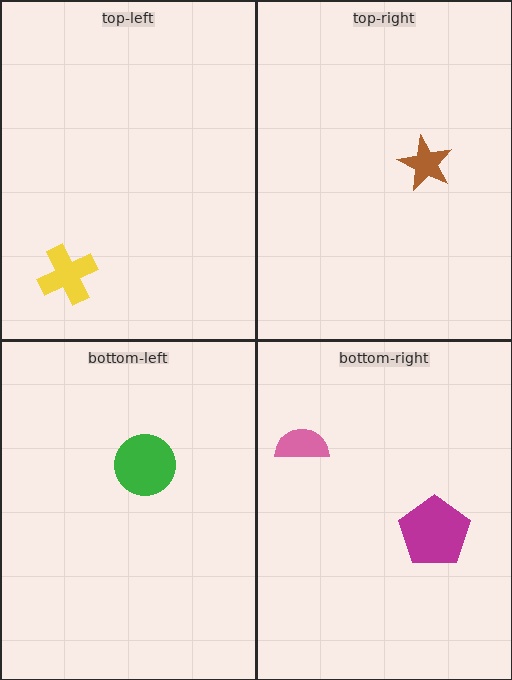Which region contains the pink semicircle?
The bottom-right region.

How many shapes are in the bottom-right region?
2.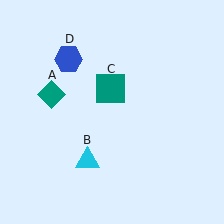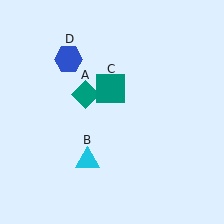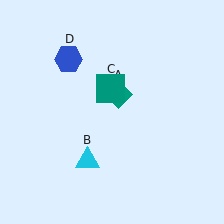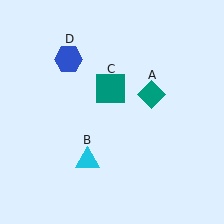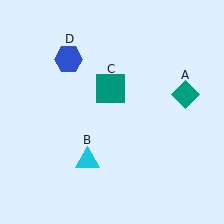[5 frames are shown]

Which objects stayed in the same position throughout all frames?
Cyan triangle (object B) and teal square (object C) and blue hexagon (object D) remained stationary.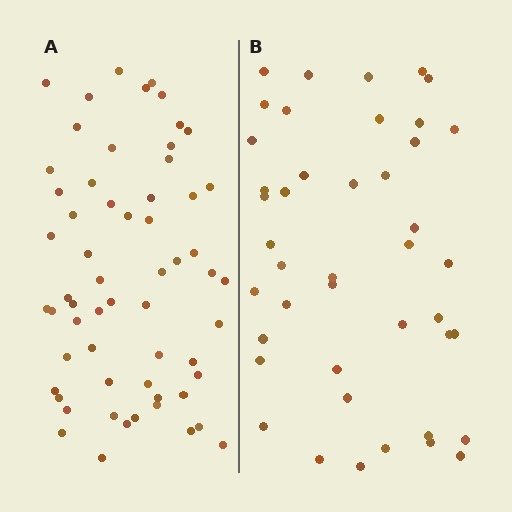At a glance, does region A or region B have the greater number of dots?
Region A (the left region) has more dots.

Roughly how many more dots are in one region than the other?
Region A has approximately 15 more dots than region B.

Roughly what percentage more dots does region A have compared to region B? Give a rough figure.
About 40% more.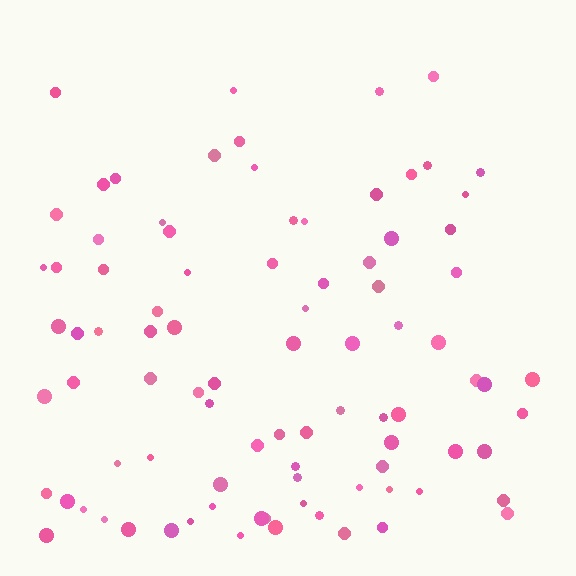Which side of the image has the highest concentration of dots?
The bottom.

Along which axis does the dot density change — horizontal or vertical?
Vertical.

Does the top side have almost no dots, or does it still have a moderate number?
Still a moderate number, just noticeably fewer than the bottom.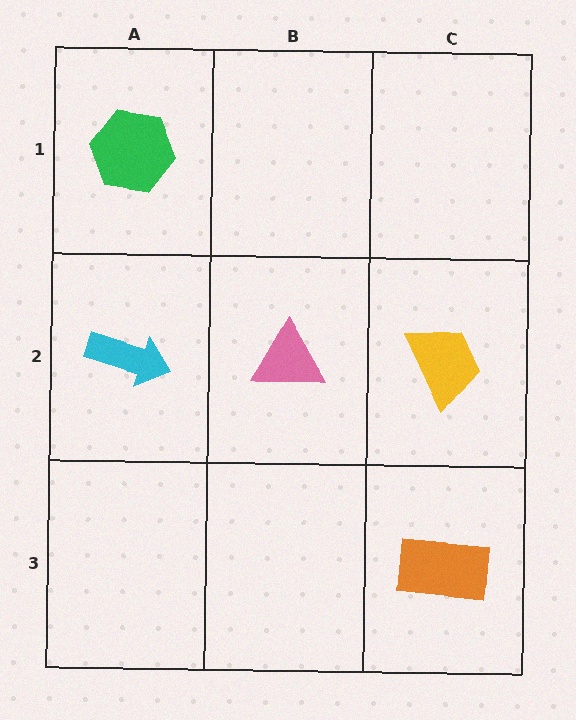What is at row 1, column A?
A green hexagon.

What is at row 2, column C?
A yellow trapezoid.